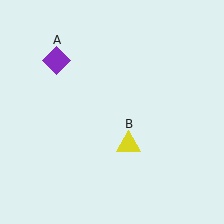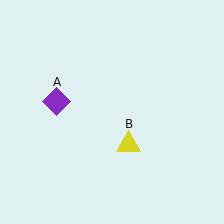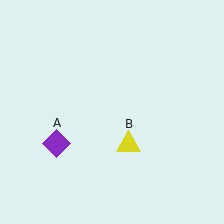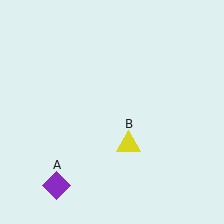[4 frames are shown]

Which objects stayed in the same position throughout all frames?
Yellow triangle (object B) remained stationary.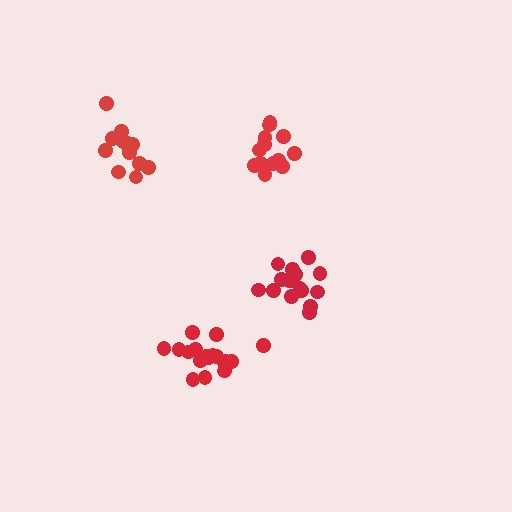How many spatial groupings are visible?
There are 4 spatial groupings.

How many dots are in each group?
Group 1: 13 dots, Group 2: 17 dots, Group 3: 18 dots, Group 4: 13 dots (61 total).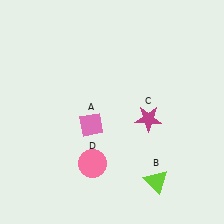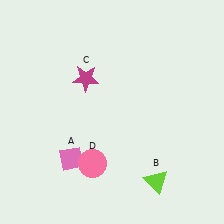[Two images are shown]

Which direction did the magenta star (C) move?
The magenta star (C) moved left.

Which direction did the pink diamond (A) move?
The pink diamond (A) moved down.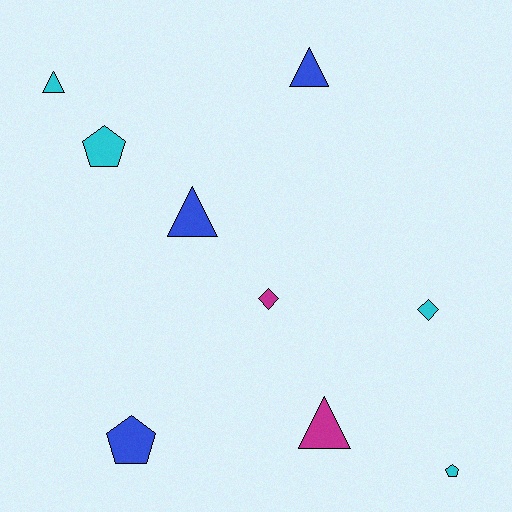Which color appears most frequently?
Cyan, with 4 objects.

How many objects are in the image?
There are 9 objects.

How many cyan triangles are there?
There is 1 cyan triangle.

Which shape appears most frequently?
Triangle, with 4 objects.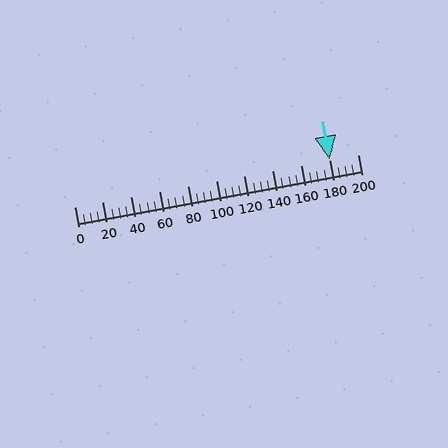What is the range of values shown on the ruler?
The ruler shows values from 0 to 200.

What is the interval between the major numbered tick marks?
The major tick marks are spaced 20 units apart.